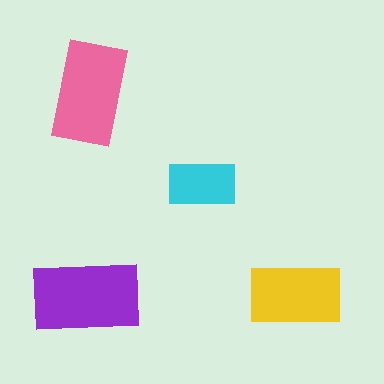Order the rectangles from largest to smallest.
the purple one, the pink one, the yellow one, the cyan one.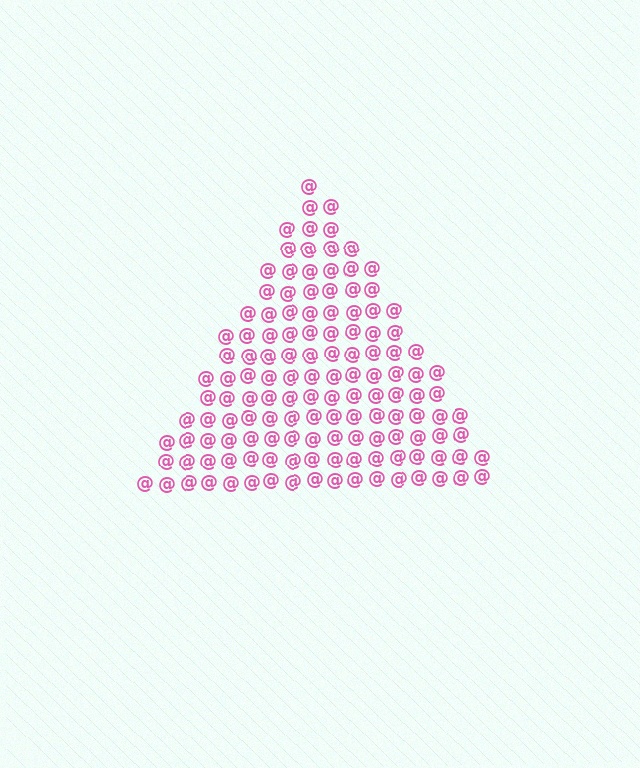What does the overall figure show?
The overall figure shows a triangle.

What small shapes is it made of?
It is made of small at signs.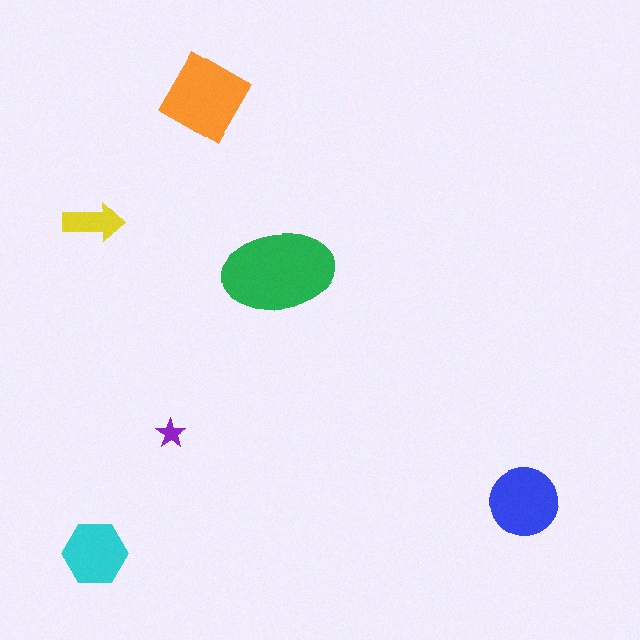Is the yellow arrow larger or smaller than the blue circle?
Smaller.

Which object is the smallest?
The purple star.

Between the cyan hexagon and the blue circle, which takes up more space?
The blue circle.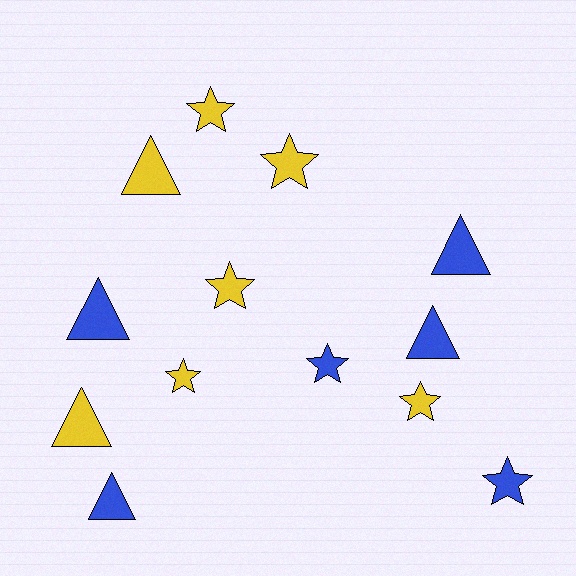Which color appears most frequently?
Yellow, with 7 objects.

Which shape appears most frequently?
Star, with 7 objects.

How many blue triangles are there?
There are 4 blue triangles.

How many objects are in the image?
There are 13 objects.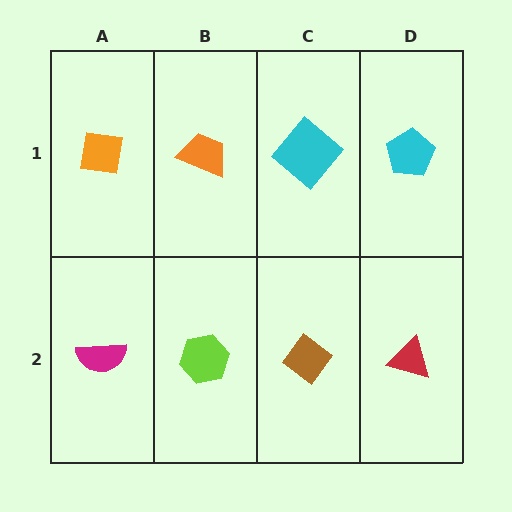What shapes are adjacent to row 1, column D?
A red triangle (row 2, column D), a cyan diamond (row 1, column C).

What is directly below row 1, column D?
A red triangle.